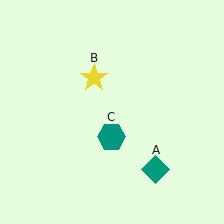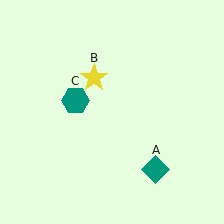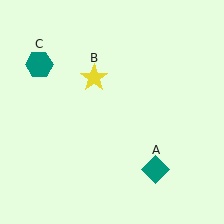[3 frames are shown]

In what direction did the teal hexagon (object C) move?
The teal hexagon (object C) moved up and to the left.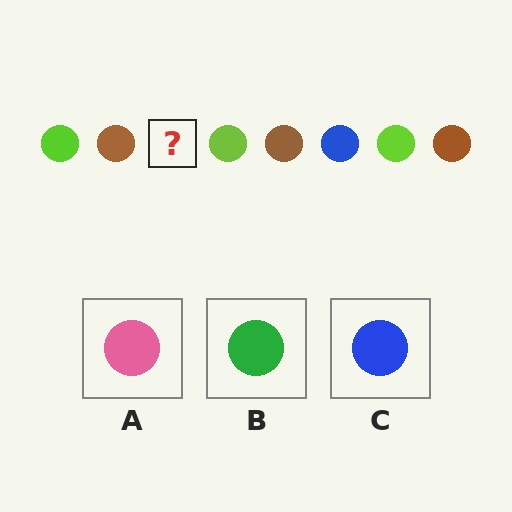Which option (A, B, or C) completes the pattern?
C.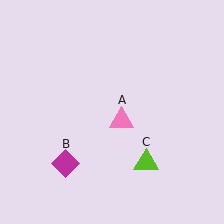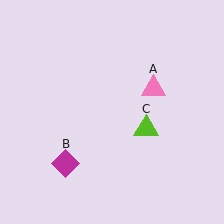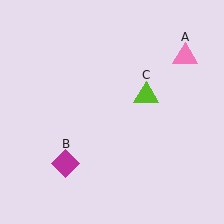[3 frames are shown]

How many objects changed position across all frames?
2 objects changed position: pink triangle (object A), lime triangle (object C).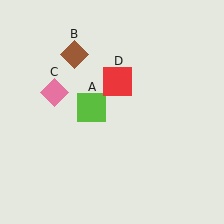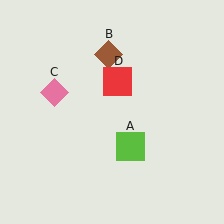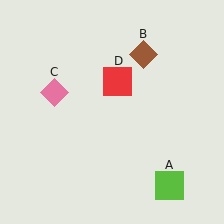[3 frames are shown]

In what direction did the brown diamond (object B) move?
The brown diamond (object B) moved right.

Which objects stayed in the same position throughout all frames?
Pink diamond (object C) and red square (object D) remained stationary.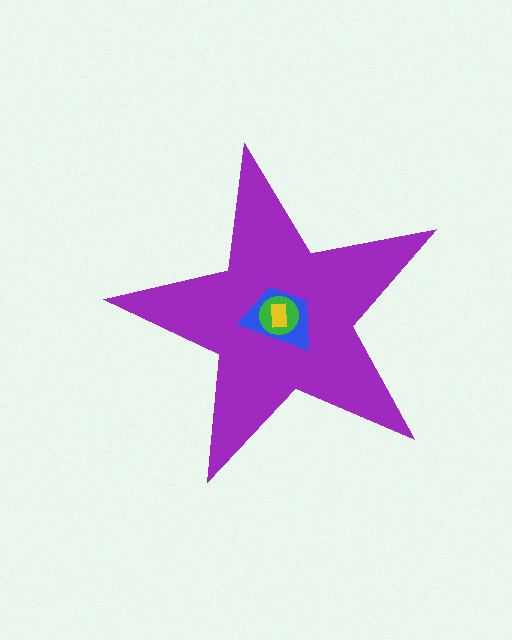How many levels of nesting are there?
4.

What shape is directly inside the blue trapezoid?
The green circle.